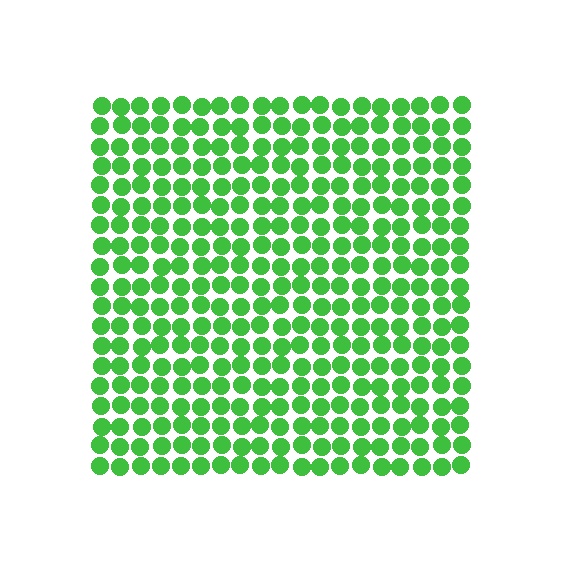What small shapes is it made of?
It is made of small circles.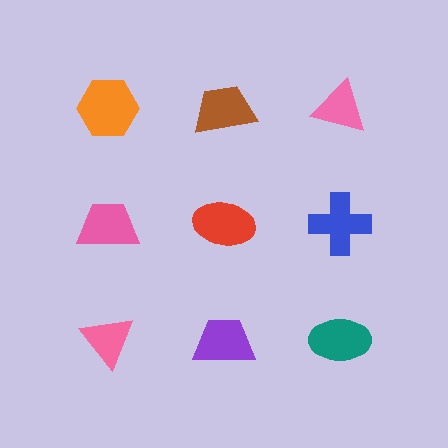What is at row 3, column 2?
A purple trapezoid.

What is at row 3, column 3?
A teal ellipse.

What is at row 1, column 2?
A brown trapezoid.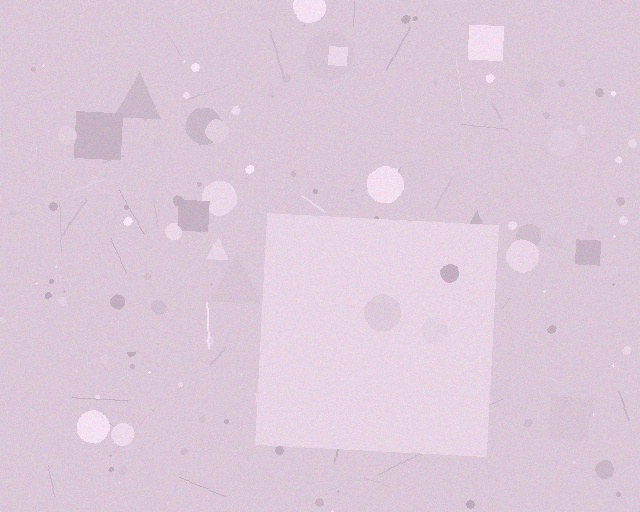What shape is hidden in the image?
A square is hidden in the image.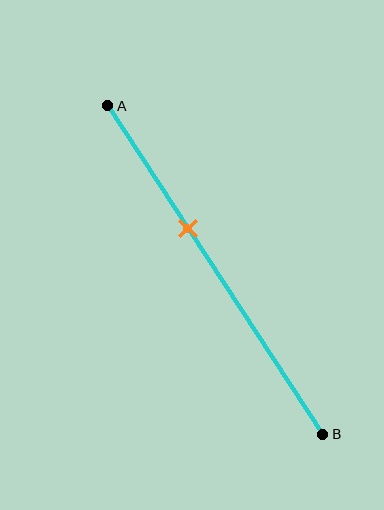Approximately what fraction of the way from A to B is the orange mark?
The orange mark is approximately 35% of the way from A to B.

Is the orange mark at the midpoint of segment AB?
No, the mark is at about 35% from A, not at the 50% midpoint.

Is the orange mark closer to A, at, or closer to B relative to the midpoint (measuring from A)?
The orange mark is closer to point A than the midpoint of segment AB.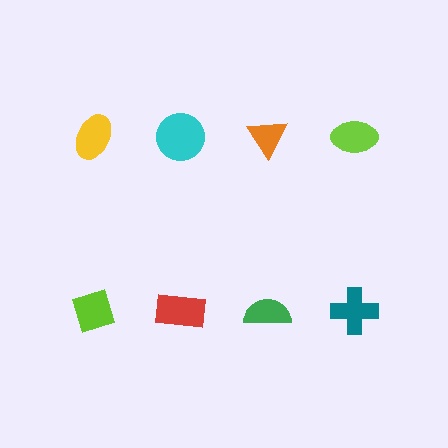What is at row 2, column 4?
A teal cross.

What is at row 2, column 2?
A red rectangle.